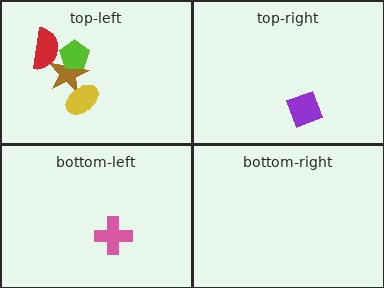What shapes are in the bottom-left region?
The pink cross.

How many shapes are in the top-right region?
1.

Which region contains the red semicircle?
The top-left region.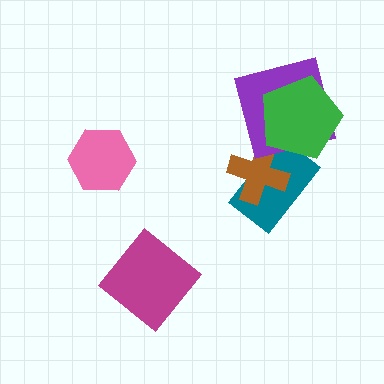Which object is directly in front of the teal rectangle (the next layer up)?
The brown cross is directly in front of the teal rectangle.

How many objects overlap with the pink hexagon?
0 objects overlap with the pink hexagon.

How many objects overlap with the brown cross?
1 object overlaps with the brown cross.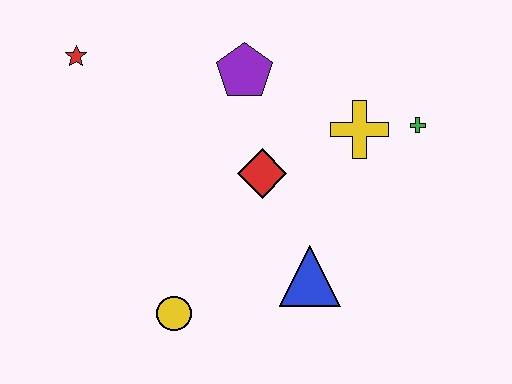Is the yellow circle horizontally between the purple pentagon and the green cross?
No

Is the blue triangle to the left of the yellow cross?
Yes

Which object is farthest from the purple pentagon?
The yellow circle is farthest from the purple pentagon.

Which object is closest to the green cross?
The yellow cross is closest to the green cross.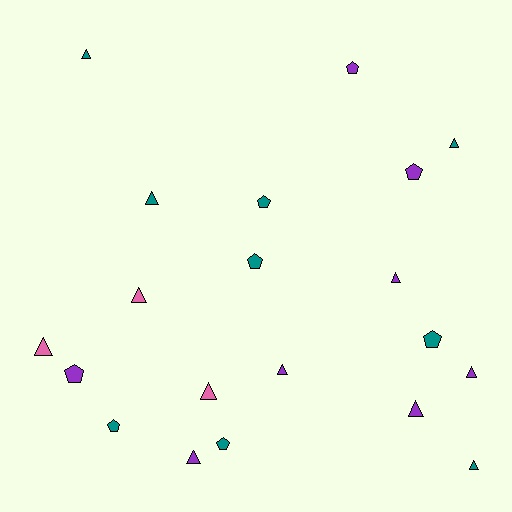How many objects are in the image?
There are 20 objects.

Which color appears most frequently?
Teal, with 9 objects.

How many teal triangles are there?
There are 4 teal triangles.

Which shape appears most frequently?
Triangle, with 12 objects.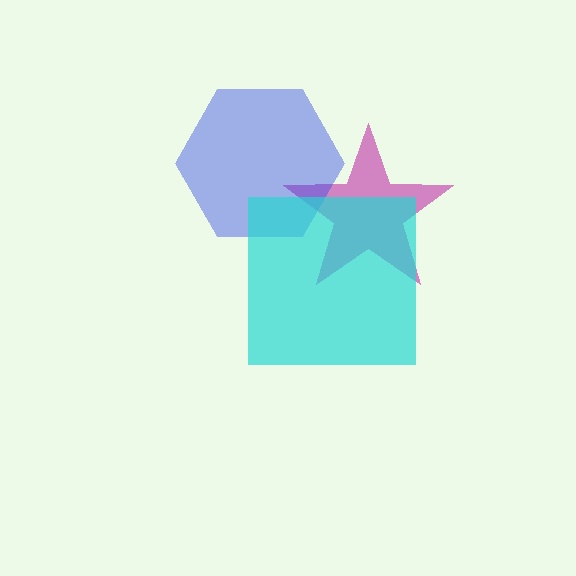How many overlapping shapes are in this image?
There are 3 overlapping shapes in the image.